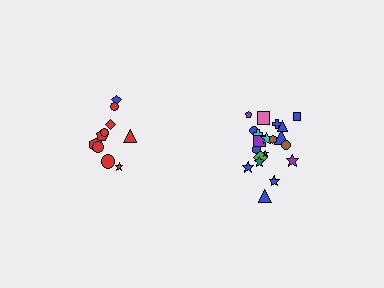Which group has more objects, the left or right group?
The right group.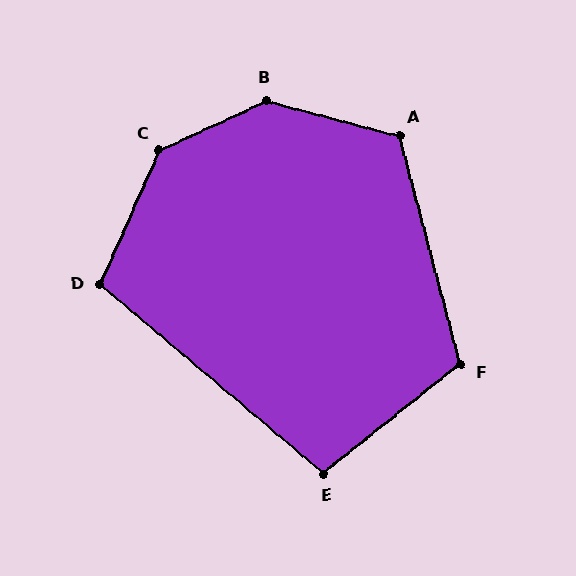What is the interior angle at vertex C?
Approximately 139 degrees (obtuse).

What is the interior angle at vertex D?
Approximately 106 degrees (obtuse).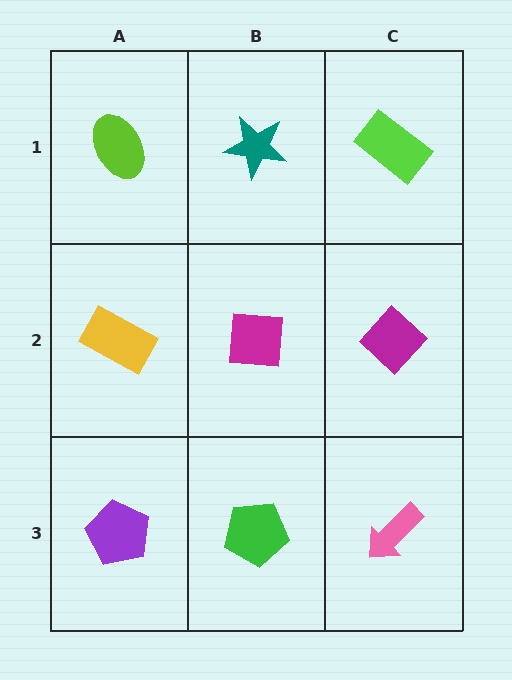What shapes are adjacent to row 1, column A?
A yellow rectangle (row 2, column A), a teal star (row 1, column B).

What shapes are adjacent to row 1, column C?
A magenta diamond (row 2, column C), a teal star (row 1, column B).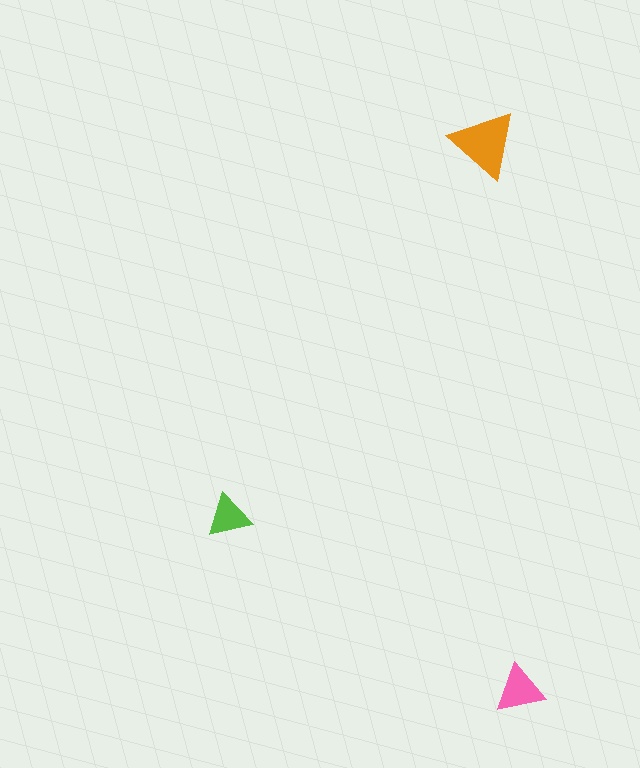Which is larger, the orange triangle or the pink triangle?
The orange one.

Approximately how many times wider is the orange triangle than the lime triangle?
About 1.5 times wider.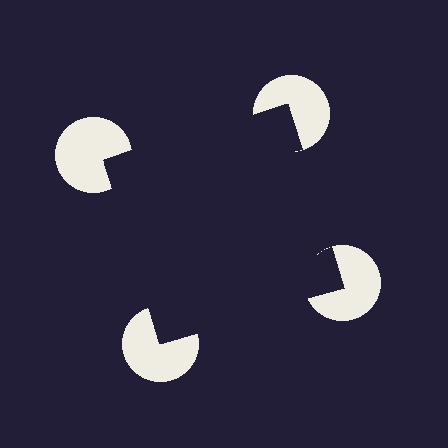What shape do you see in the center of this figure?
An illusory square — its edges are inferred from the aligned wedge cuts in the pac-man discs, not physically drawn.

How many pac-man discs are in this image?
There are 4 — one at each vertex of the illusory square.